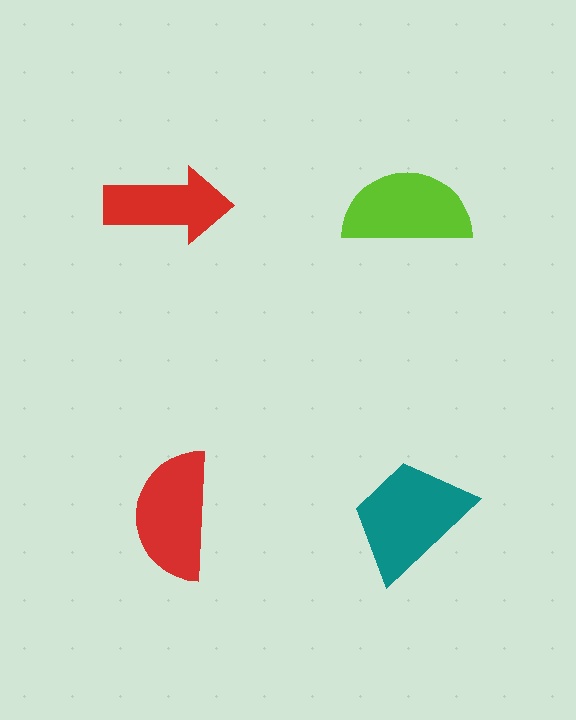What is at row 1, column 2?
A lime semicircle.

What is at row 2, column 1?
A red semicircle.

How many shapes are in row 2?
2 shapes.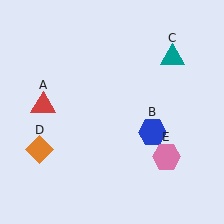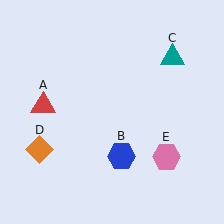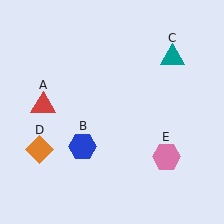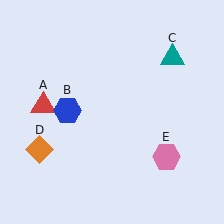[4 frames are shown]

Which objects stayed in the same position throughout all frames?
Red triangle (object A) and teal triangle (object C) and orange diamond (object D) and pink hexagon (object E) remained stationary.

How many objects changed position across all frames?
1 object changed position: blue hexagon (object B).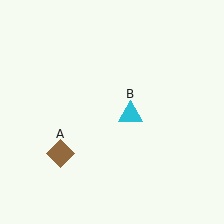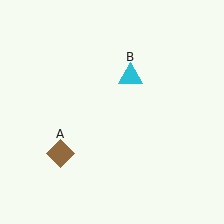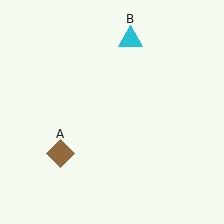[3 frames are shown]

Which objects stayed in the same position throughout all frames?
Brown diamond (object A) remained stationary.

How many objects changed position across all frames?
1 object changed position: cyan triangle (object B).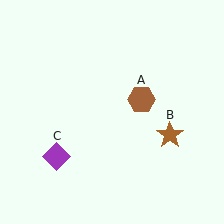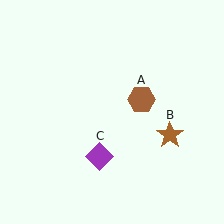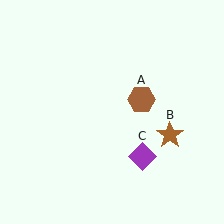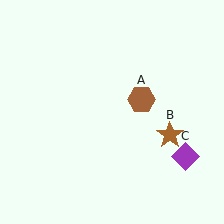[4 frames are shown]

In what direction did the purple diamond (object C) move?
The purple diamond (object C) moved right.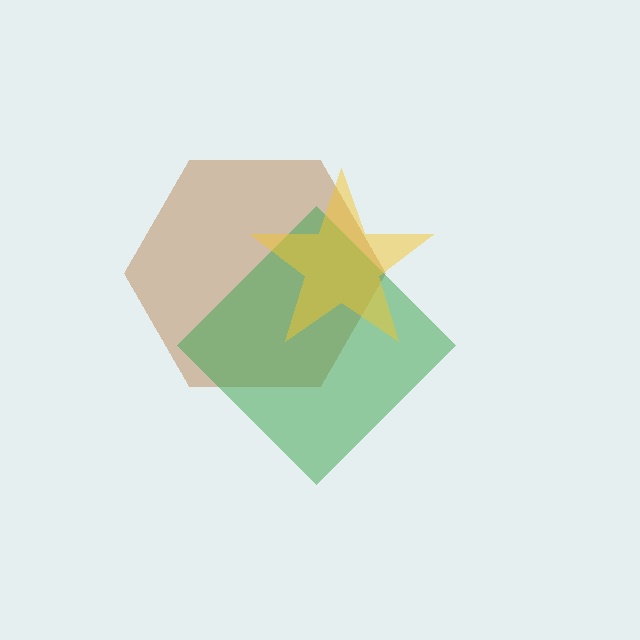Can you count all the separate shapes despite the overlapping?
Yes, there are 3 separate shapes.